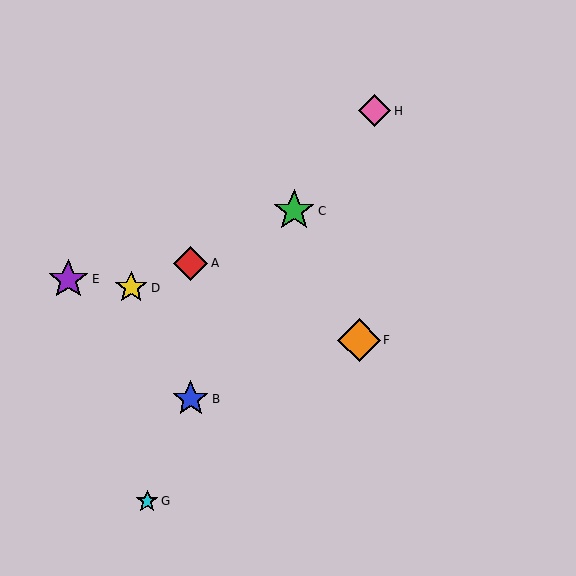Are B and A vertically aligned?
Yes, both are at x≈191.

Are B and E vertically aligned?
No, B is at x≈191 and E is at x≈68.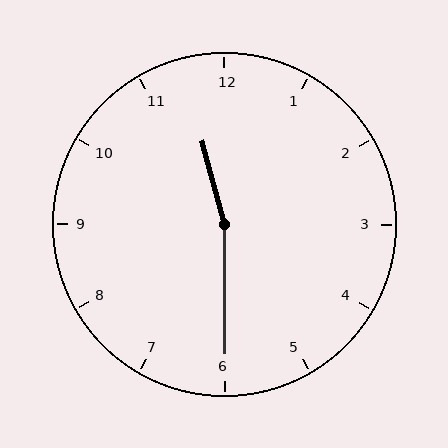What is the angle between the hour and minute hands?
Approximately 165 degrees.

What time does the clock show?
11:30.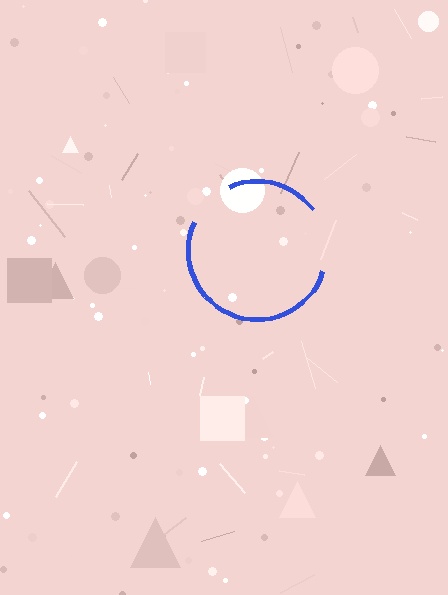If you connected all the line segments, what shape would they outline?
They would outline a circle.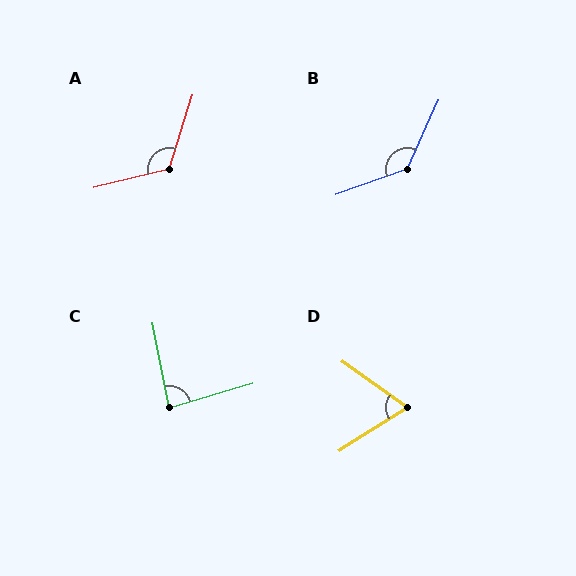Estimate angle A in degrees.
Approximately 121 degrees.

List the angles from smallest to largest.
D (68°), C (85°), A (121°), B (134°).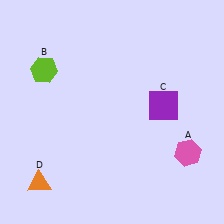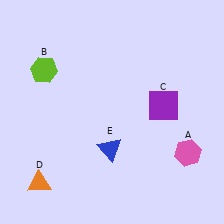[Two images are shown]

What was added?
A blue triangle (E) was added in Image 2.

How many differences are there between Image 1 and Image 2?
There is 1 difference between the two images.